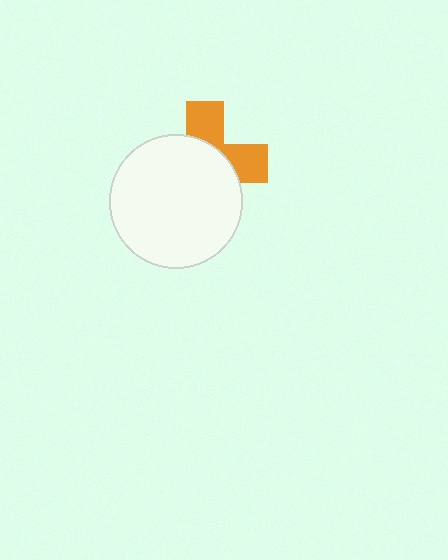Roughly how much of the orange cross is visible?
A small part of it is visible (roughly 37%).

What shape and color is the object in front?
The object in front is a white circle.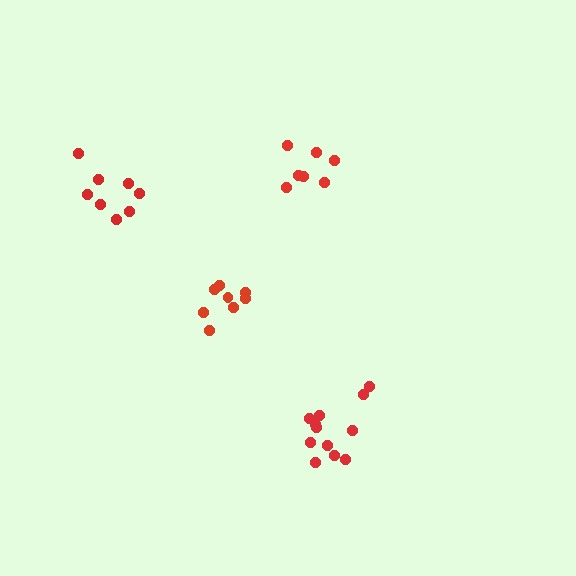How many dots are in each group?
Group 1: 8 dots, Group 2: 7 dots, Group 3: 8 dots, Group 4: 12 dots (35 total).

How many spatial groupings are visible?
There are 4 spatial groupings.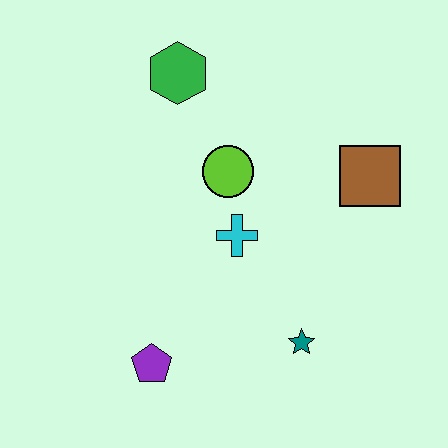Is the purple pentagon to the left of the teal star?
Yes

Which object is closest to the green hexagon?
The lime circle is closest to the green hexagon.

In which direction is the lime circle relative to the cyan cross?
The lime circle is above the cyan cross.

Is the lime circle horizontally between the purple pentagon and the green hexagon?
No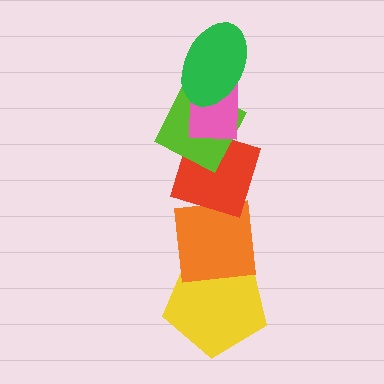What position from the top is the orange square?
The orange square is 5th from the top.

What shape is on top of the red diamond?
The lime diamond is on top of the red diamond.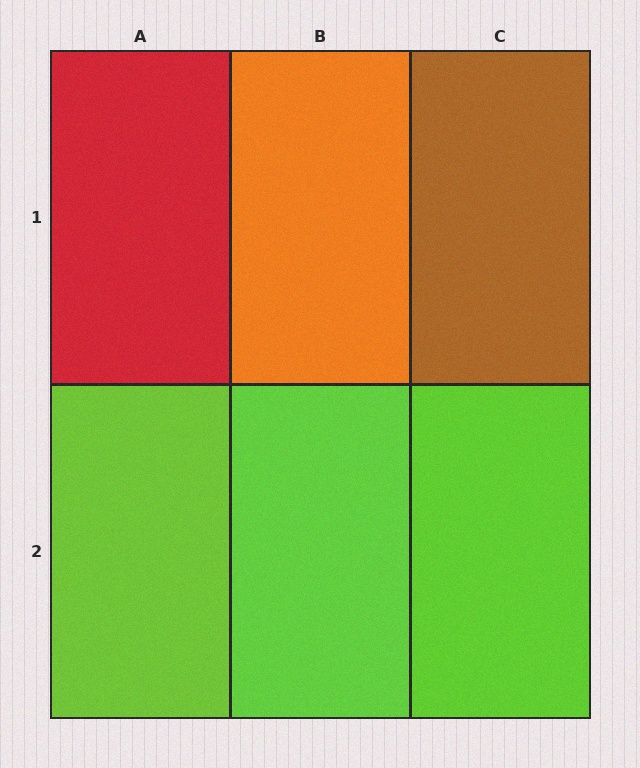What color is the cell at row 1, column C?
Brown.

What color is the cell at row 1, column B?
Orange.